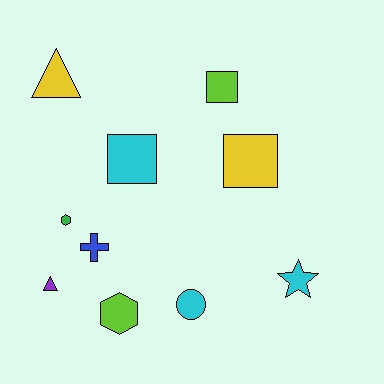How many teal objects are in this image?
There are no teal objects.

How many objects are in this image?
There are 10 objects.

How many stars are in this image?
There is 1 star.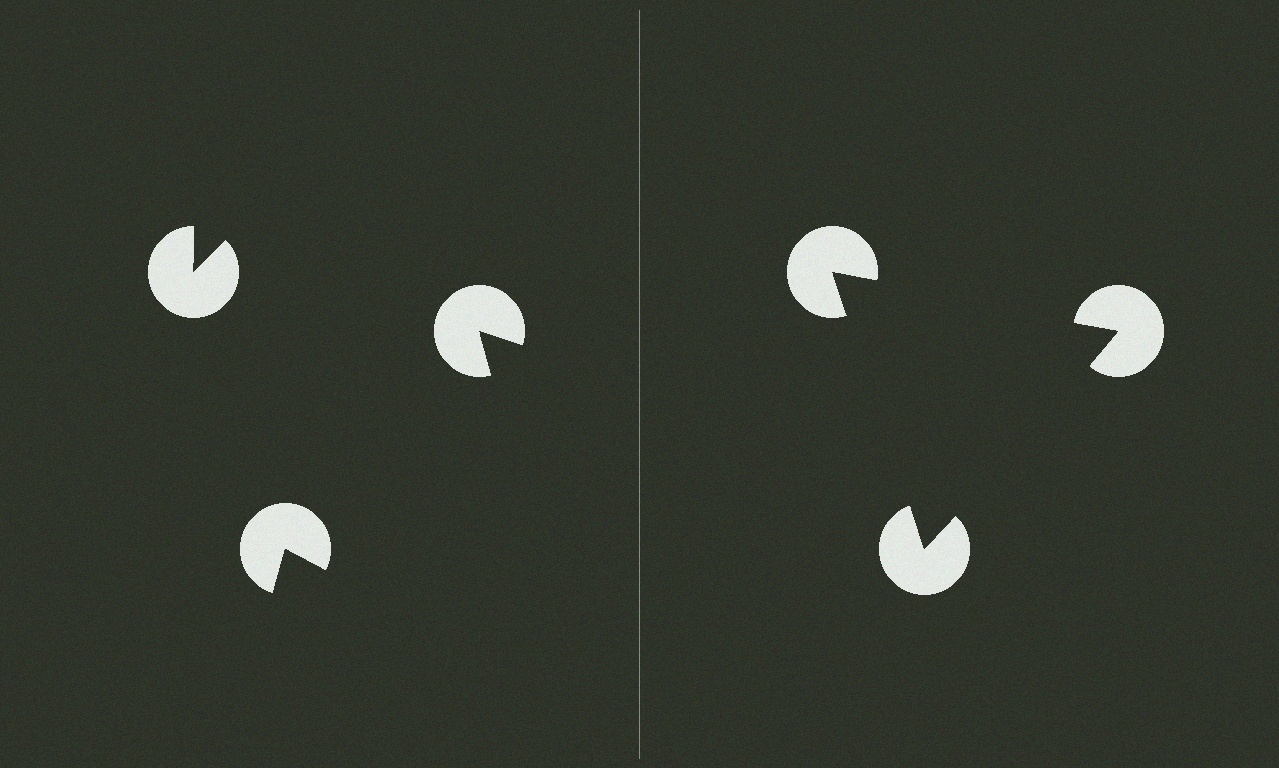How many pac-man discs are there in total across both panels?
6 — 3 on each side.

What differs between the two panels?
The pac-man discs are positioned identically on both sides; only the wedge orientations differ. On the right they align to a triangle; on the left they are misaligned.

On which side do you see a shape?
An illusory triangle appears on the right side. On the left side the wedge cuts are rotated, so no coherent shape forms.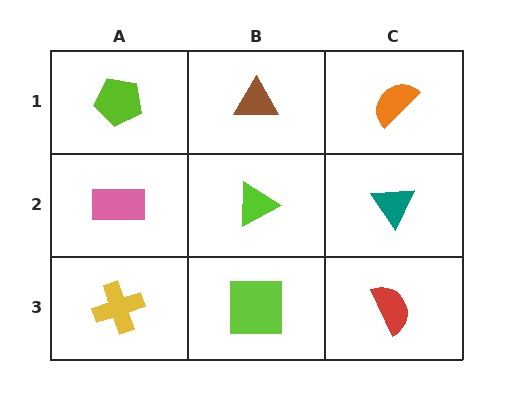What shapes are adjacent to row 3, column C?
A teal triangle (row 2, column C), a lime square (row 3, column B).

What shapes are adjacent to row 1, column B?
A lime triangle (row 2, column B), a lime pentagon (row 1, column A), an orange semicircle (row 1, column C).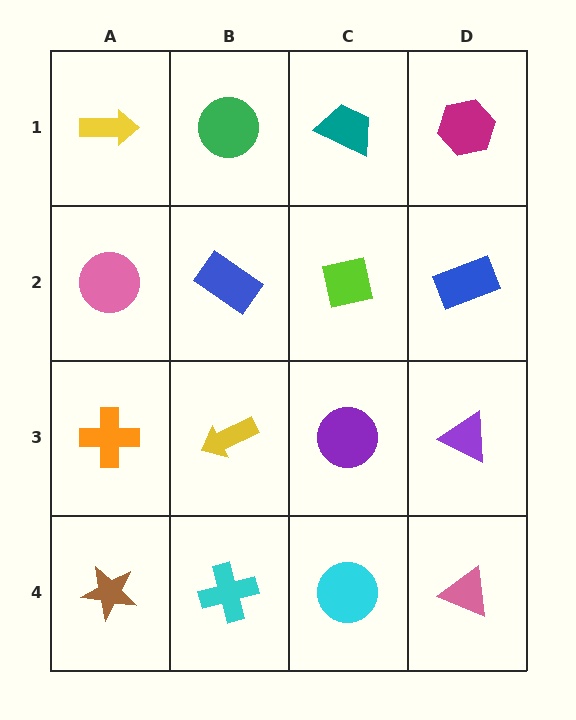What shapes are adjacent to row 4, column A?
An orange cross (row 3, column A), a cyan cross (row 4, column B).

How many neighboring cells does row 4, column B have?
3.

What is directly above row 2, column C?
A teal trapezoid.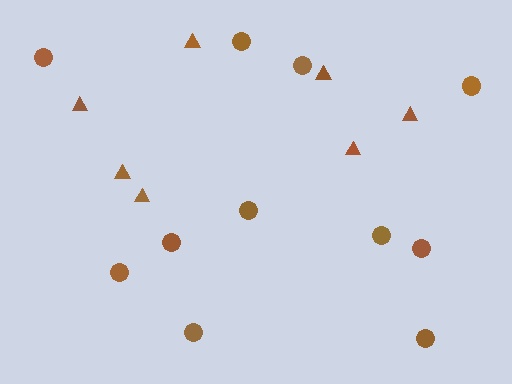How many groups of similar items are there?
There are 2 groups: one group of triangles (7) and one group of circles (11).